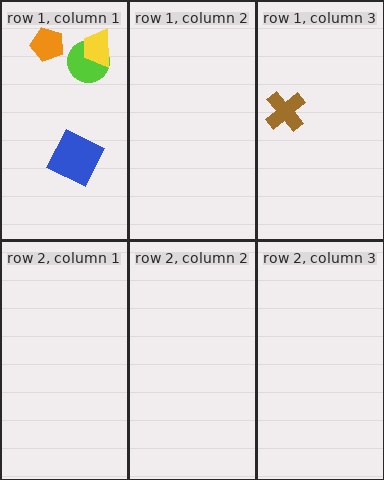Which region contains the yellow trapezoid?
The row 1, column 1 region.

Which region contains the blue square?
The row 1, column 1 region.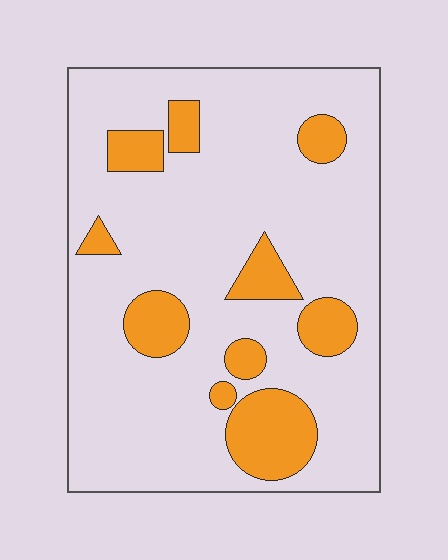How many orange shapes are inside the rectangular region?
10.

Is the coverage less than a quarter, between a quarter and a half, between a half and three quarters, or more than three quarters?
Less than a quarter.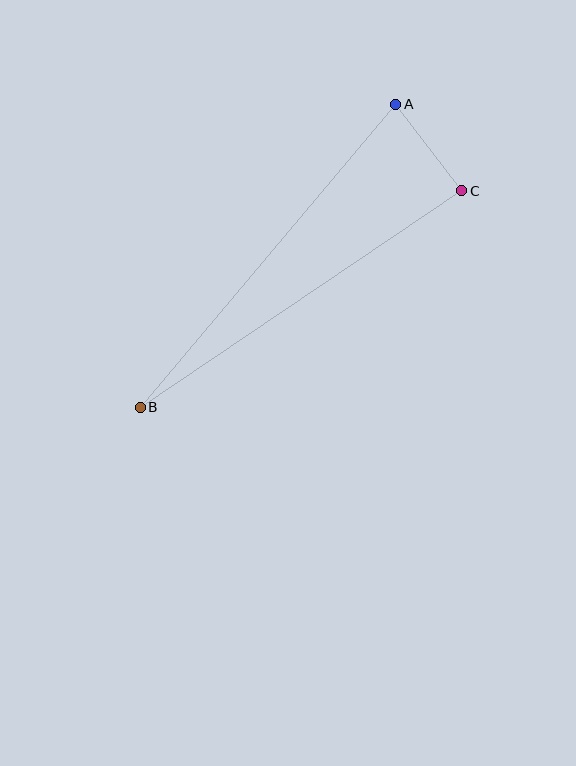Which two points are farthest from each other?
Points A and B are farthest from each other.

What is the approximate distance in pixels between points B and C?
The distance between B and C is approximately 387 pixels.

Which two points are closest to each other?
Points A and C are closest to each other.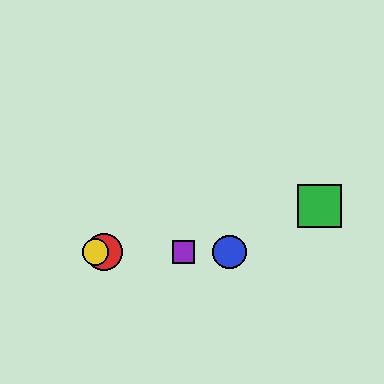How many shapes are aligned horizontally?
4 shapes (the red circle, the blue circle, the yellow circle, the purple square) are aligned horizontally.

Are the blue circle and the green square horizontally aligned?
No, the blue circle is at y≈252 and the green square is at y≈206.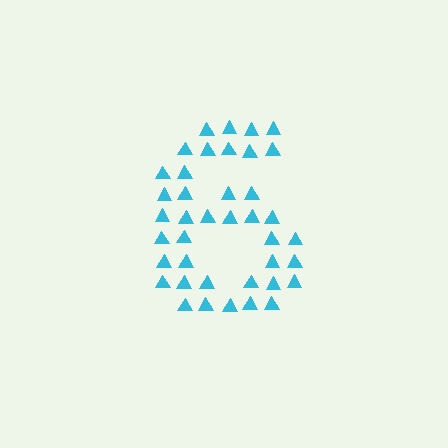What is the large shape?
The large shape is the digit 6.